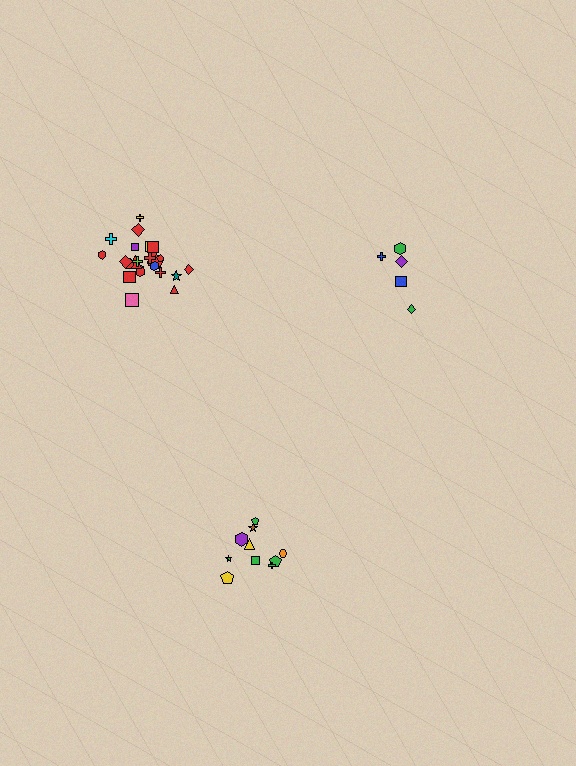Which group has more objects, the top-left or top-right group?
The top-left group.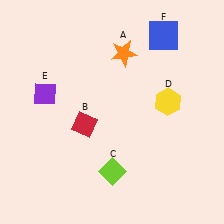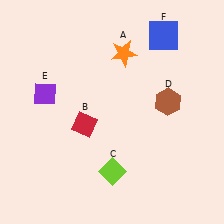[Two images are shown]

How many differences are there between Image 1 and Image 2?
There is 1 difference between the two images.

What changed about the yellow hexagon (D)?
In Image 1, D is yellow. In Image 2, it changed to brown.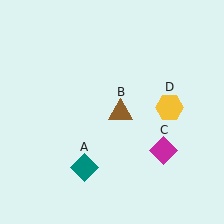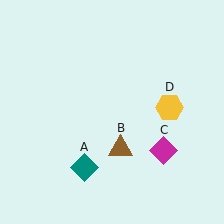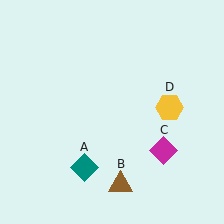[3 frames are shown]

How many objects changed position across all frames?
1 object changed position: brown triangle (object B).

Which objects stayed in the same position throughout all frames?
Teal diamond (object A) and magenta diamond (object C) and yellow hexagon (object D) remained stationary.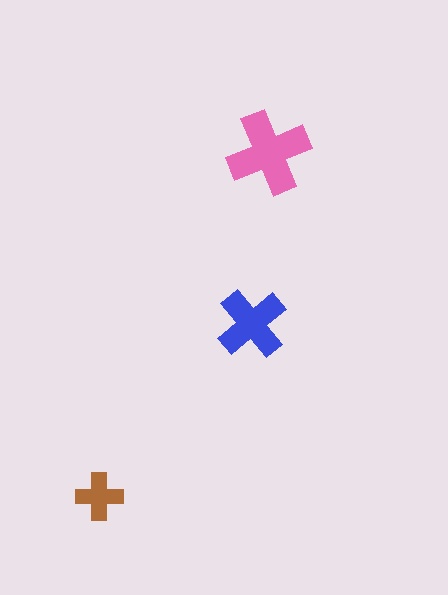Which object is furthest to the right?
The pink cross is rightmost.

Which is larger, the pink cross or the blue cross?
The pink one.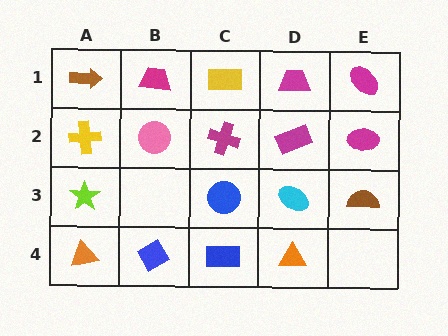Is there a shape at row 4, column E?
No, that cell is empty.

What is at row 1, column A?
A brown arrow.